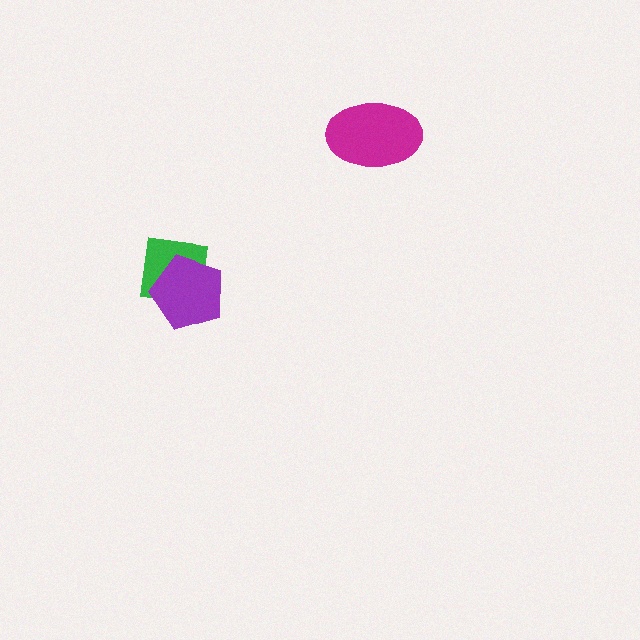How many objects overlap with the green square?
1 object overlaps with the green square.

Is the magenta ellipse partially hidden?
No, no other shape covers it.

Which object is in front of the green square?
The purple pentagon is in front of the green square.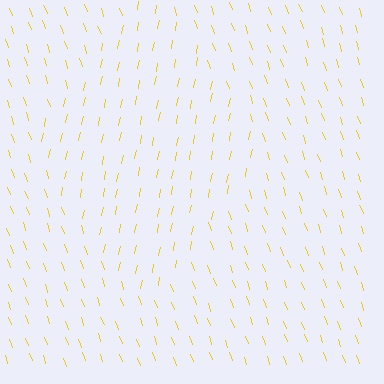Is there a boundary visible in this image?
Yes, there is a texture boundary formed by a change in line orientation.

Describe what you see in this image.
The image is filled with small yellow line segments. A diamond region in the image has lines oriented differently from the surrounding lines, creating a visible texture boundary.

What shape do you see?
I see a diamond.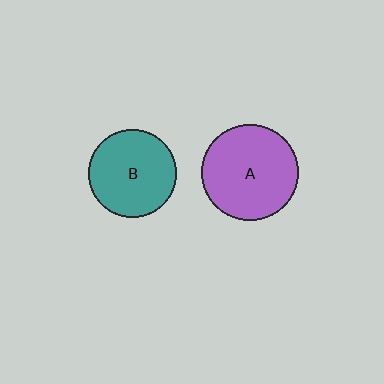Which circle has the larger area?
Circle A (purple).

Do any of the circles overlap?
No, none of the circles overlap.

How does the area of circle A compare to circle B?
Approximately 1.2 times.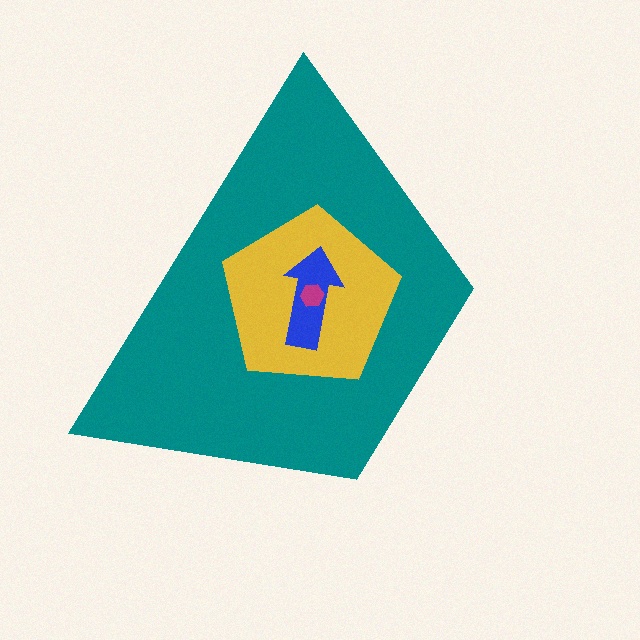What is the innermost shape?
The magenta hexagon.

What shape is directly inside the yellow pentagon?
The blue arrow.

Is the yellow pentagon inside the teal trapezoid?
Yes.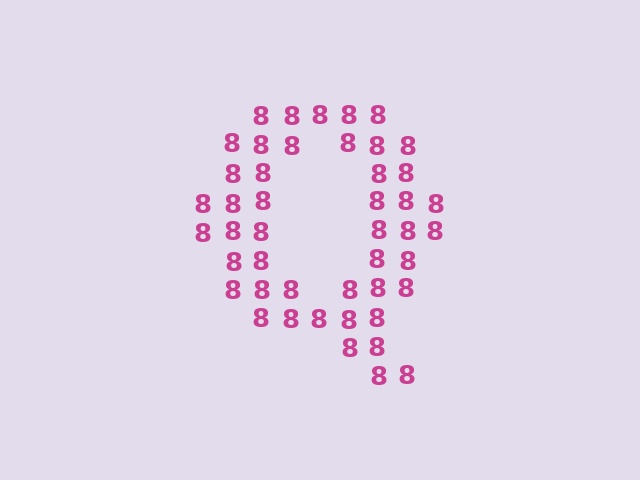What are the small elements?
The small elements are digit 8's.